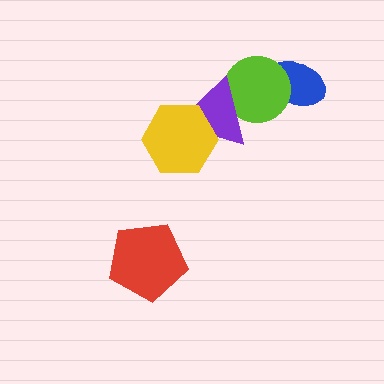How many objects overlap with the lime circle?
2 objects overlap with the lime circle.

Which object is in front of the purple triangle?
The yellow hexagon is in front of the purple triangle.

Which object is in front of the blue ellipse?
The lime circle is in front of the blue ellipse.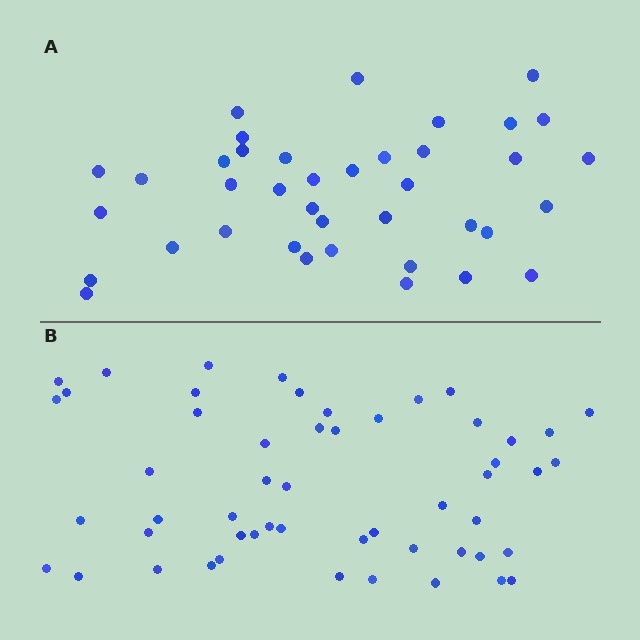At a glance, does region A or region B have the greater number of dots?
Region B (the bottom region) has more dots.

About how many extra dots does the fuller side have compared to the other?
Region B has approximately 15 more dots than region A.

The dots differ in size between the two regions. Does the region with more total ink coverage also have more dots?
No. Region A has more total ink coverage because its dots are larger, but region B actually contains more individual dots. Total area can be misleading — the number of items is what matters here.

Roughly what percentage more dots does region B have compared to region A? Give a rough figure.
About 35% more.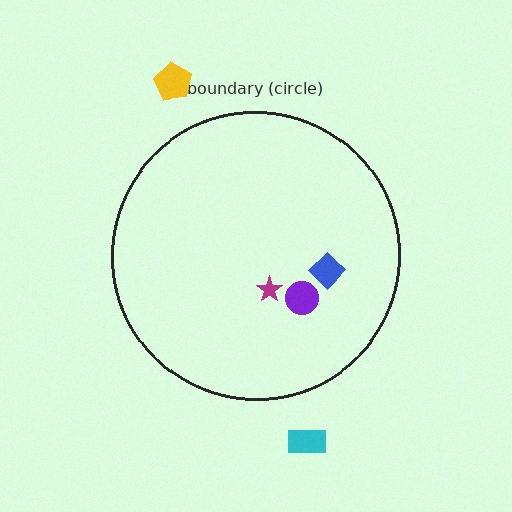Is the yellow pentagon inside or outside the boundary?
Outside.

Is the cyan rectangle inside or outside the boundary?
Outside.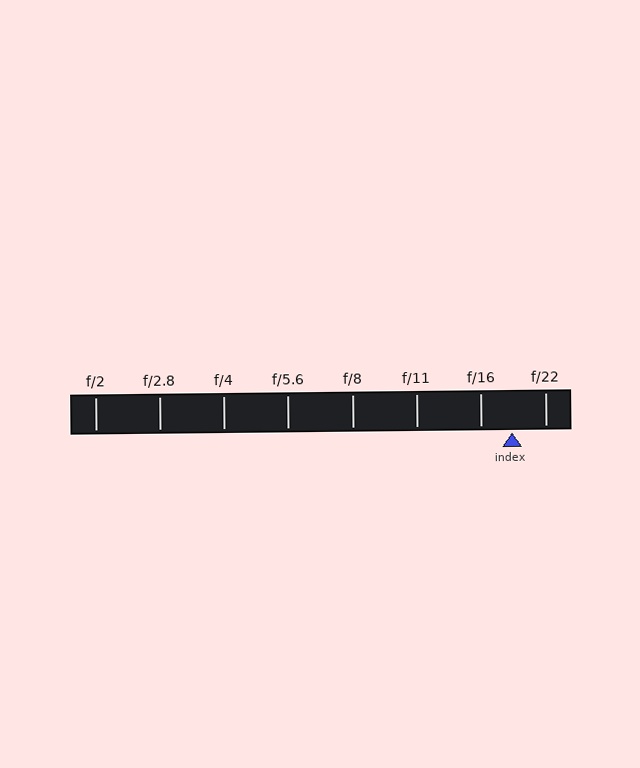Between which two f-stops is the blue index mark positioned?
The index mark is between f/16 and f/22.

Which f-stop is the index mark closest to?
The index mark is closest to f/16.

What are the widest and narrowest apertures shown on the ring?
The widest aperture shown is f/2 and the narrowest is f/22.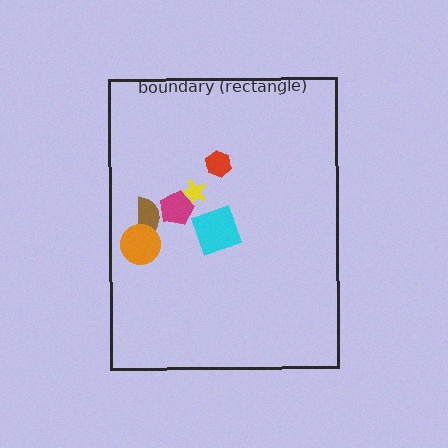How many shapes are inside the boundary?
6 inside, 0 outside.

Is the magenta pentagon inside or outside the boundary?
Inside.